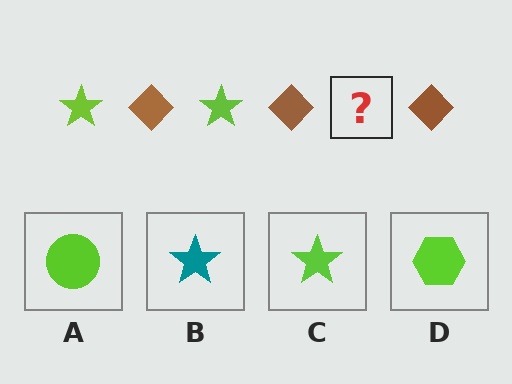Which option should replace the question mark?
Option C.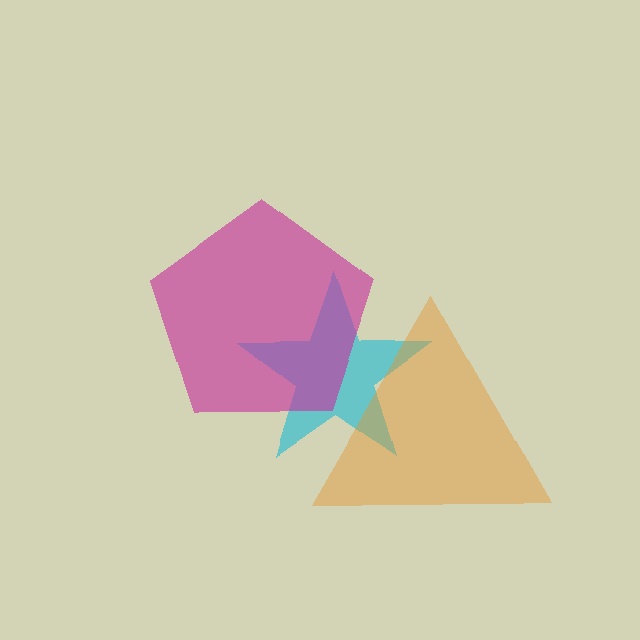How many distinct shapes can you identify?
There are 3 distinct shapes: a cyan star, a magenta pentagon, an orange triangle.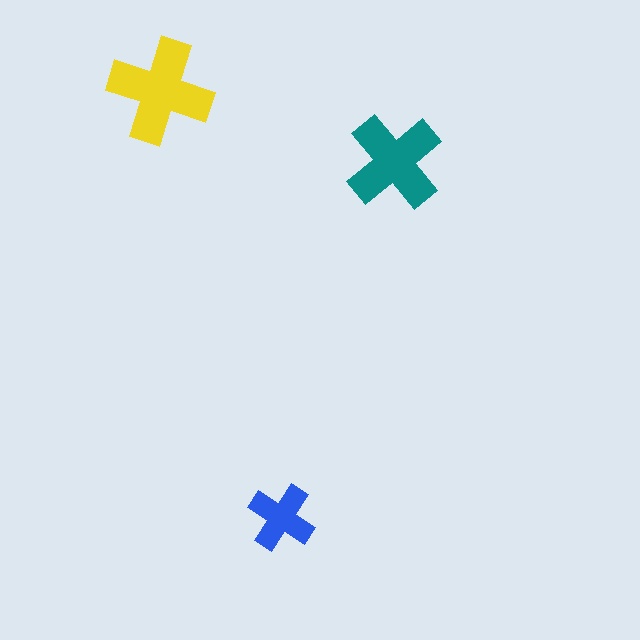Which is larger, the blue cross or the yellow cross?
The yellow one.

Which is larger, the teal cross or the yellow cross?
The yellow one.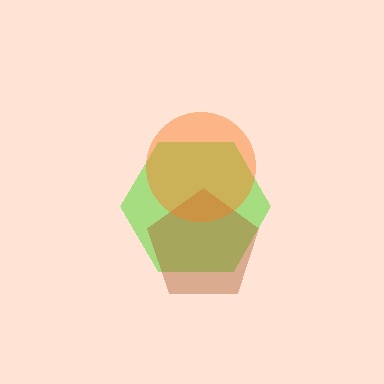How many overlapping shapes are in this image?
There are 3 overlapping shapes in the image.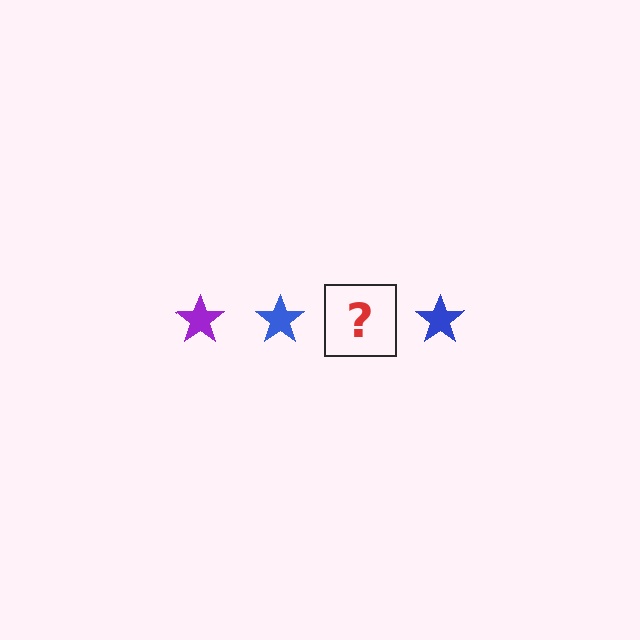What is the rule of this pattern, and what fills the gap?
The rule is that the pattern cycles through purple, blue stars. The gap should be filled with a purple star.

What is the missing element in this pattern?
The missing element is a purple star.